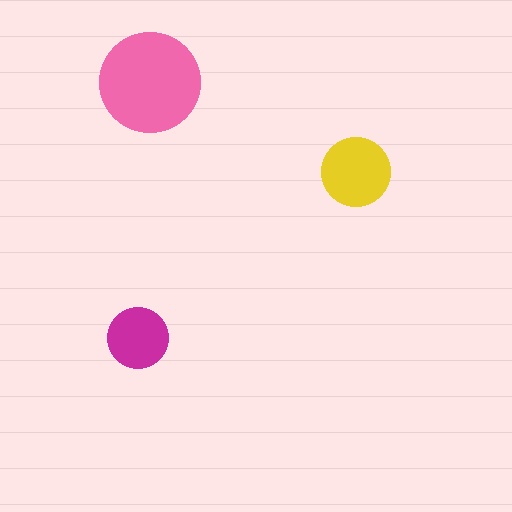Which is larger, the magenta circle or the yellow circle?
The yellow one.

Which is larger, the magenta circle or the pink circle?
The pink one.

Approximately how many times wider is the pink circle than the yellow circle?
About 1.5 times wider.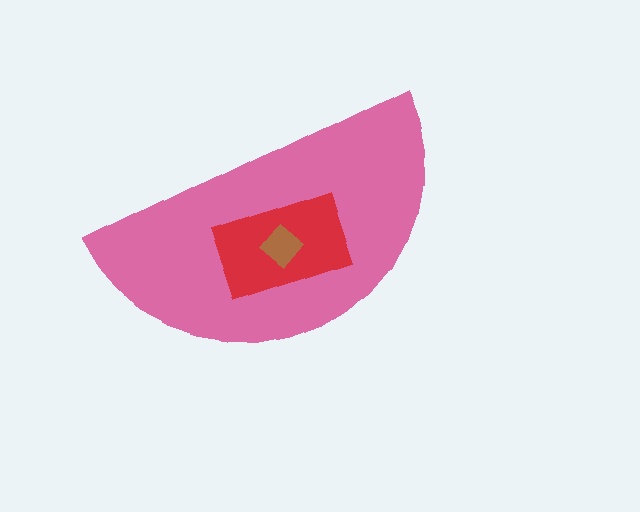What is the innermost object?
The brown diamond.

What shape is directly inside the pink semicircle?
The red rectangle.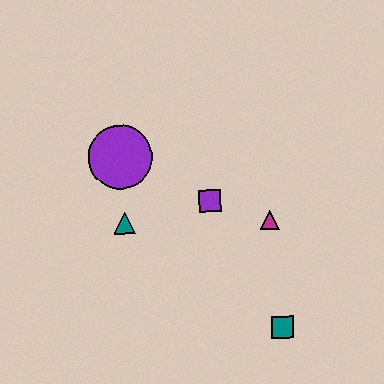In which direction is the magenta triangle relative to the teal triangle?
The magenta triangle is to the right of the teal triangle.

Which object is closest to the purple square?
The magenta triangle is closest to the purple square.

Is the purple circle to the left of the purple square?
Yes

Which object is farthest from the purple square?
The teal square is farthest from the purple square.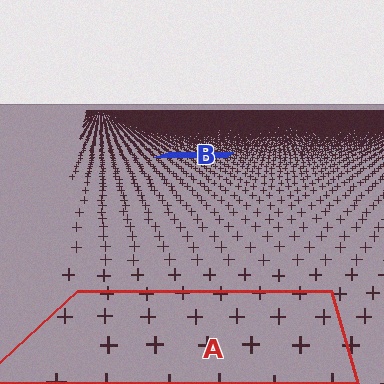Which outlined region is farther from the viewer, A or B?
Region B is farther from the viewer — the texture elements inside it appear smaller and more densely packed.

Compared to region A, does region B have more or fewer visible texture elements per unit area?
Region B has more texture elements per unit area — they are packed more densely because it is farther away.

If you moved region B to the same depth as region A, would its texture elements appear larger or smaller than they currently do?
They would appear larger. At a closer depth, the same texture elements are projected at a bigger on-screen size.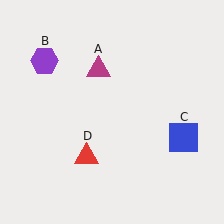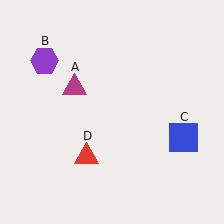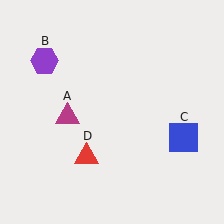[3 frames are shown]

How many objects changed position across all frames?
1 object changed position: magenta triangle (object A).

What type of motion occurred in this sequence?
The magenta triangle (object A) rotated counterclockwise around the center of the scene.